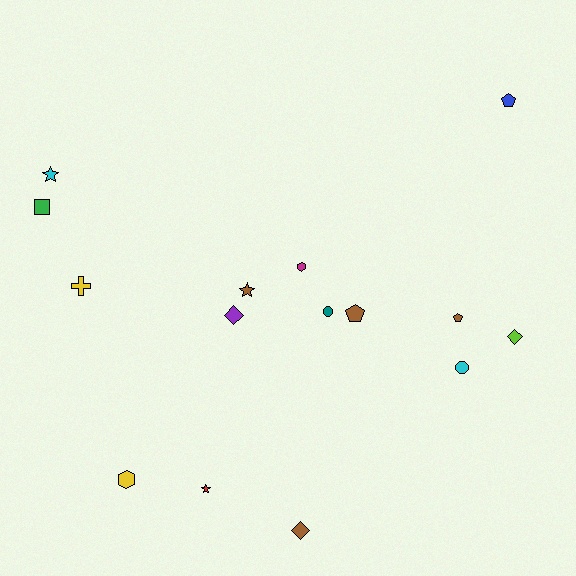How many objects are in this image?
There are 15 objects.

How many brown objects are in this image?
There are 4 brown objects.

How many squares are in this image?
There is 1 square.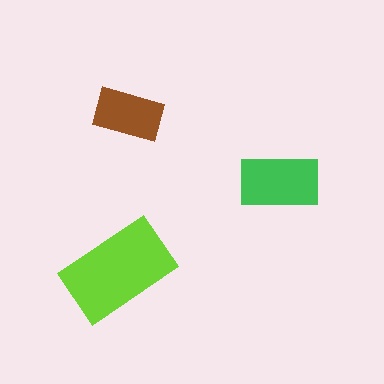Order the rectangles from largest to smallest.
the lime one, the green one, the brown one.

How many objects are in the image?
There are 3 objects in the image.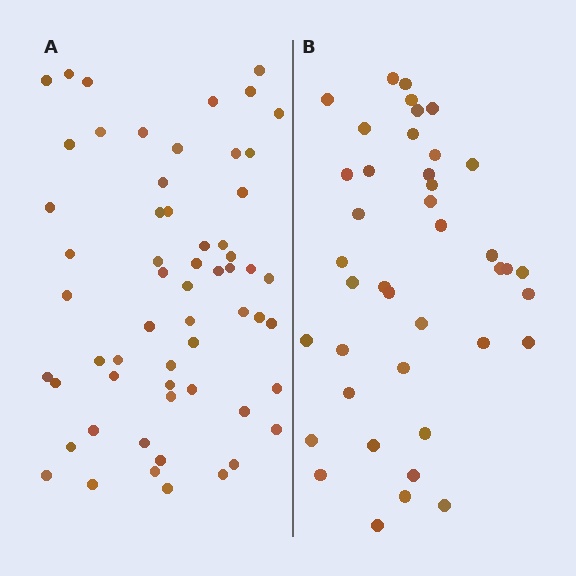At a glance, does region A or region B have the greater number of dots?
Region A (the left region) has more dots.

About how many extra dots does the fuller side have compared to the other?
Region A has approximately 20 more dots than region B.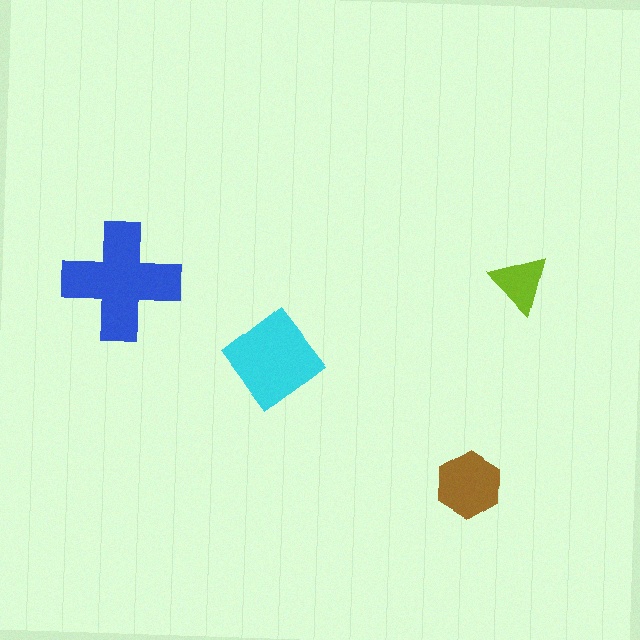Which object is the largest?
The blue cross.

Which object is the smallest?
The lime triangle.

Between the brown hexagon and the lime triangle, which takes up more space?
The brown hexagon.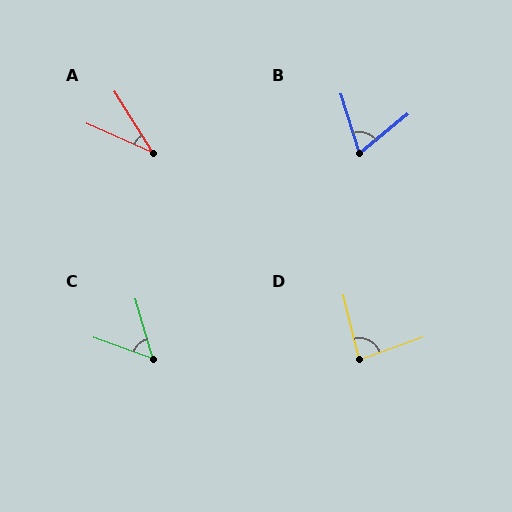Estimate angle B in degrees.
Approximately 68 degrees.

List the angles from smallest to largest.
A (34°), C (54°), B (68°), D (84°).